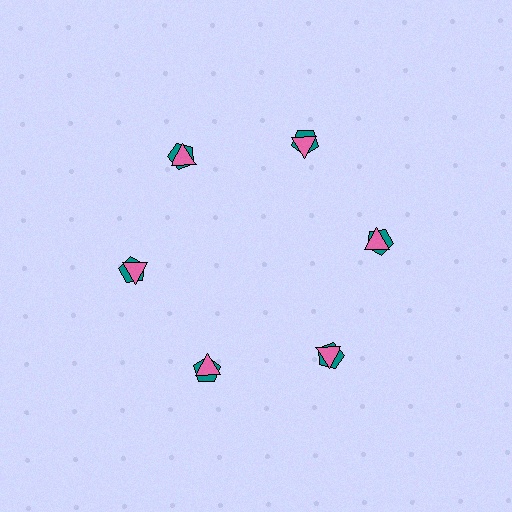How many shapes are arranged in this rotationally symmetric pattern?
There are 12 shapes, arranged in 6 groups of 2.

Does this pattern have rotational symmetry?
Yes, this pattern has 6-fold rotational symmetry. It looks the same after rotating 60 degrees around the center.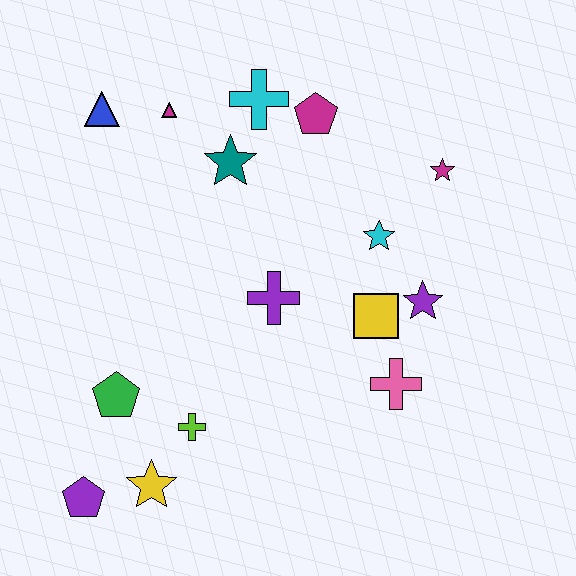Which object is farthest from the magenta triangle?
The purple pentagon is farthest from the magenta triangle.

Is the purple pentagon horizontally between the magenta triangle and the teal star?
No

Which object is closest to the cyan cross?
The magenta pentagon is closest to the cyan cross.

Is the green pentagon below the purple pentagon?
No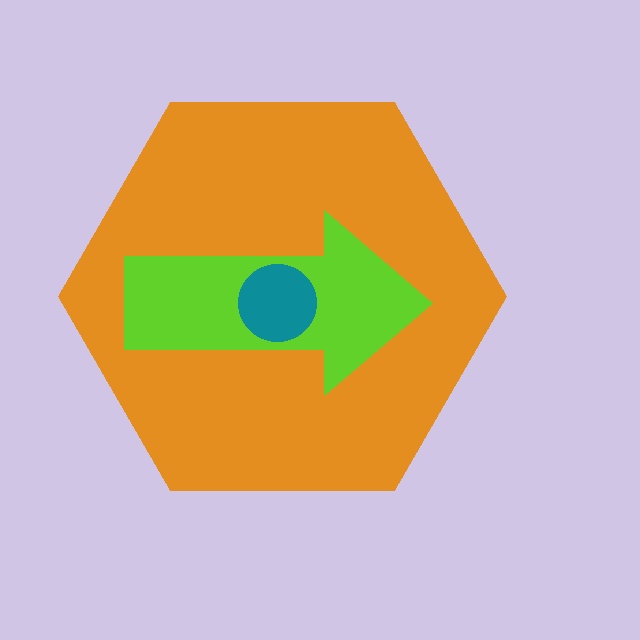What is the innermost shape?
The teal circle.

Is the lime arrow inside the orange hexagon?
Yes.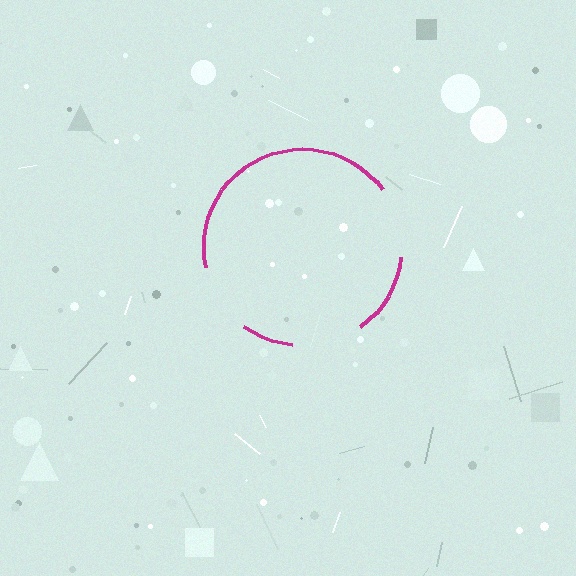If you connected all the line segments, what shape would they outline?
They would outline a circle.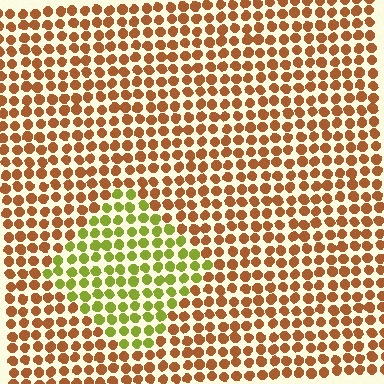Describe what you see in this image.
The image is filled with small brown elements in a uniform arrangement. A diamond-shaped region is visible where the elements are tinted to a slightly different hue, forming a subtle color boundary.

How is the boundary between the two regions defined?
The boundary is defined purely by a slight shift in hue (about 55 degrees). Spacing, size, and orientation are identical on both sides.